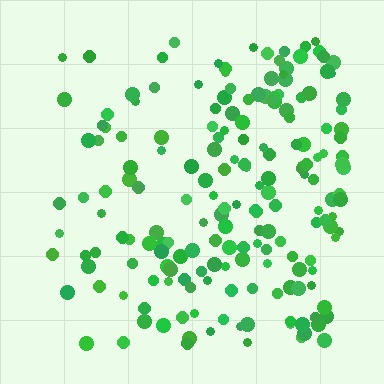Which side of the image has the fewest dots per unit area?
The left.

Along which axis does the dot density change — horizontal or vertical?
Horizontal.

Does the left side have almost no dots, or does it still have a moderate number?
Still a moderate number, just noticeably fewer than the right.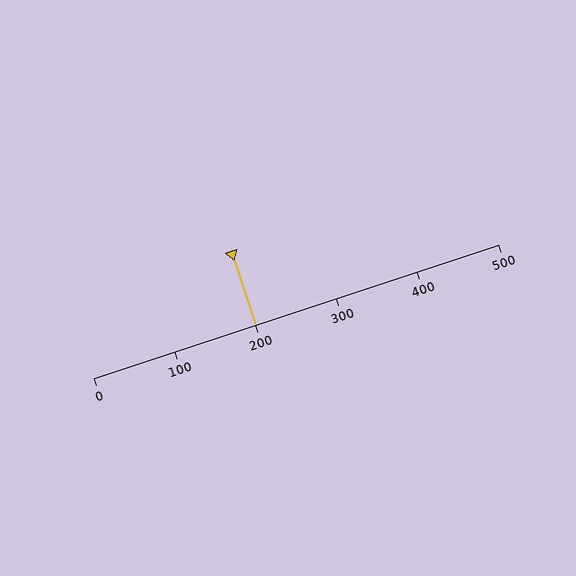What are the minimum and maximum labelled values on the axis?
The axis runs from 0 to 500.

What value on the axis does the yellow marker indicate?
The marker indicates approximately 200.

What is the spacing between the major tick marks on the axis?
The major ticks are spaced 100 apart.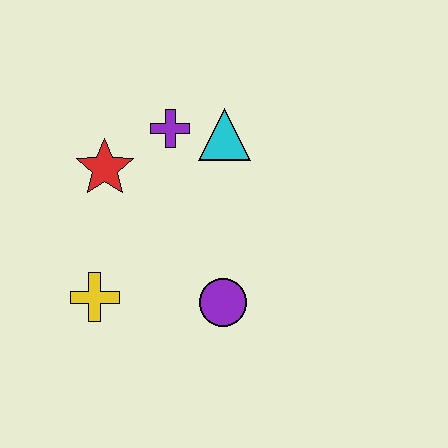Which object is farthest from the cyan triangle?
The yellow cross is farthest from the cyan triangle.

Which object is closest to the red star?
The purple cross is closest to the red star.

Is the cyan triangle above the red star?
Yes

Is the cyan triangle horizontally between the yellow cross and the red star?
No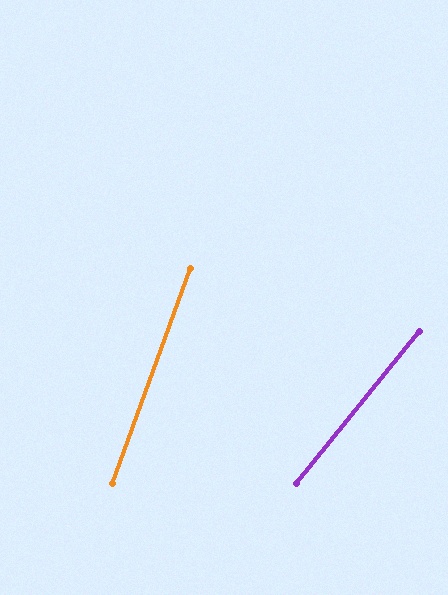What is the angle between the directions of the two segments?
Approximately 19 degrees.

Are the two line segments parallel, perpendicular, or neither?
Neither parallel nor perpendicular — they differ by about 19°.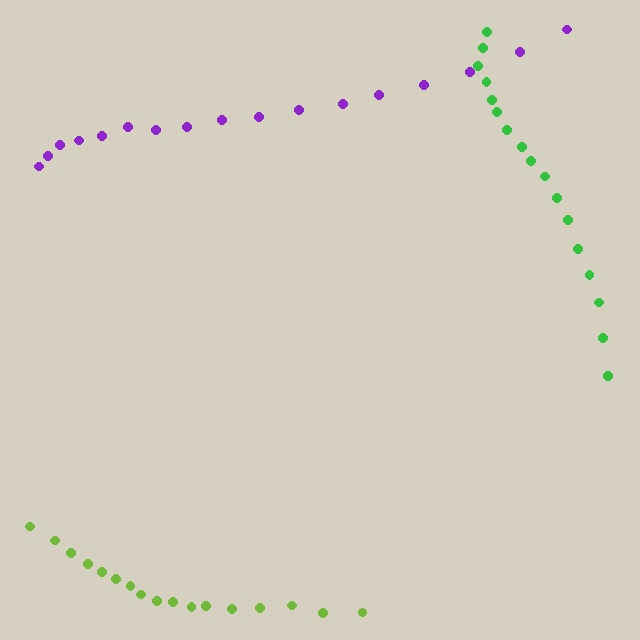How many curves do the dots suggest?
There are 3 distinct paths.